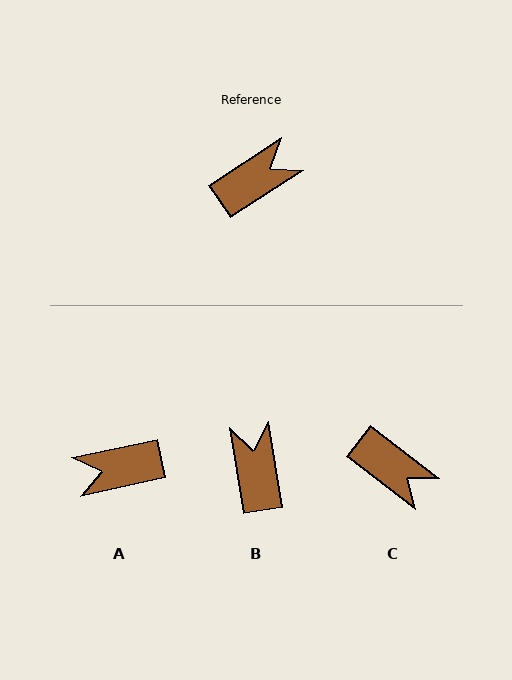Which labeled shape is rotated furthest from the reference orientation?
A, about 159 degrees away.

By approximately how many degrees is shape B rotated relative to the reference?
Approximately 65 degrees counter-clockwise.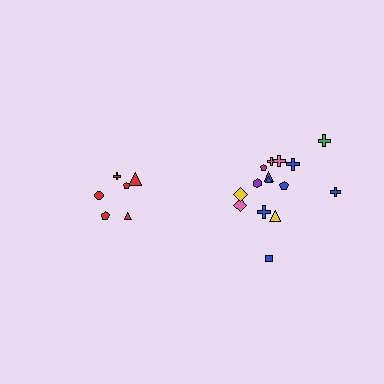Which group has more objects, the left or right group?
The right group.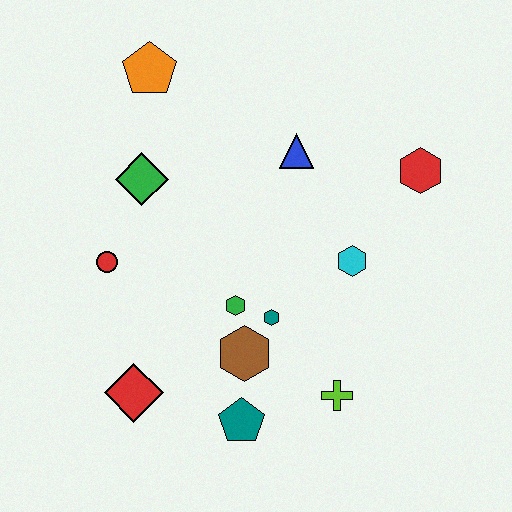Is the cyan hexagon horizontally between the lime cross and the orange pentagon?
No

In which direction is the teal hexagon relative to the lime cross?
The teal hexagon is above the lime cross.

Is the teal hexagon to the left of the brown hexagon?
No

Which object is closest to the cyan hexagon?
The teal hexagon is closest to the cyan hexagon.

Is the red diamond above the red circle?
No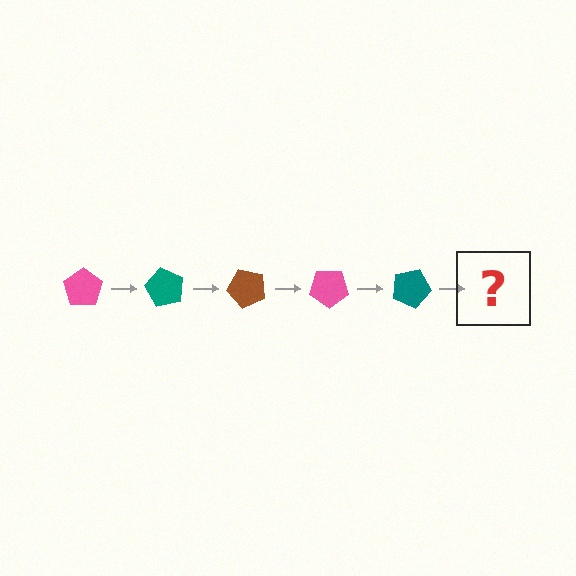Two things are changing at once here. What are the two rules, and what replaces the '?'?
The two rules are that it rotates 60 degrees each step and the color cycles through pink, teal, and brown. The '?' should be a brown pentagon, rotated 300 degrees from the start.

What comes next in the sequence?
The next element should be a brown pentagon, rotated 300 degrees from the start.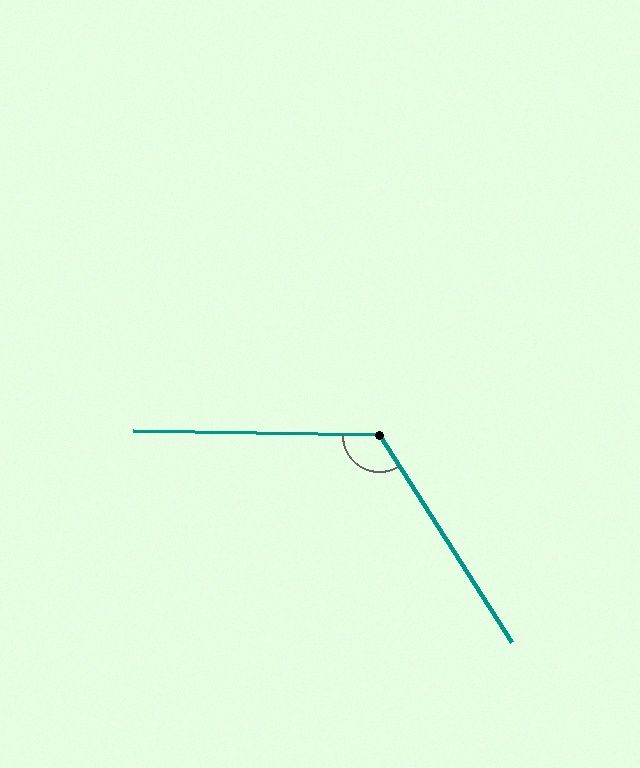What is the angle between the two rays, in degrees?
Approximately 124 degrees.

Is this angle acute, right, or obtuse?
It is obtuse.